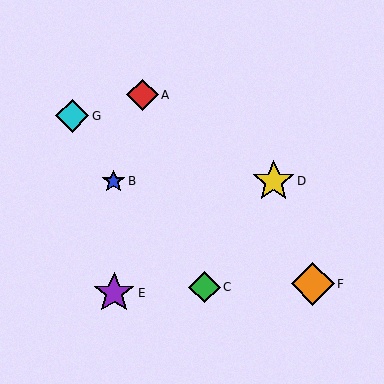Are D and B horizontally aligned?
Yes, both are at y≈181.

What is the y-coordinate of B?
Object B is at y≈181.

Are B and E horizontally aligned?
No, B is at y≈181 and E is at y≈293.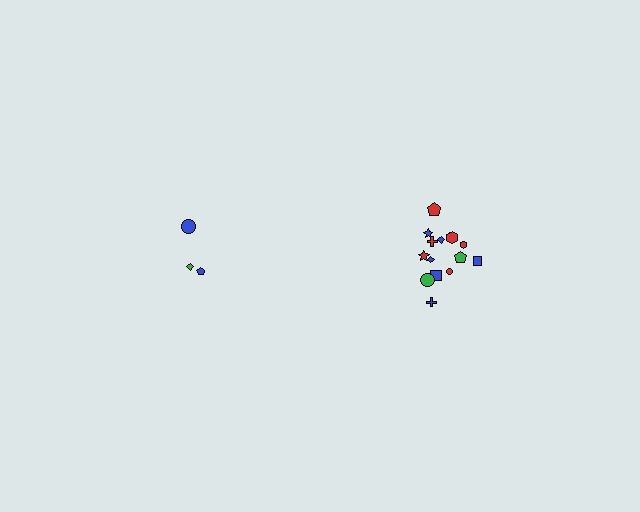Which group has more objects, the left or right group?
The right group.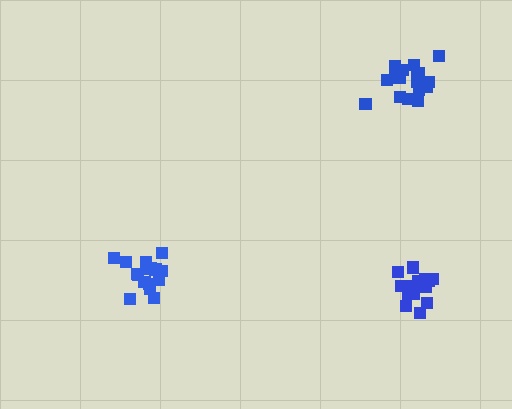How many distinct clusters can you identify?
There are 3 distinct clusters.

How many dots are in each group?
Group 1: 17 dots, Group 2: 17 dots, Group 3: 19 dots (53 total).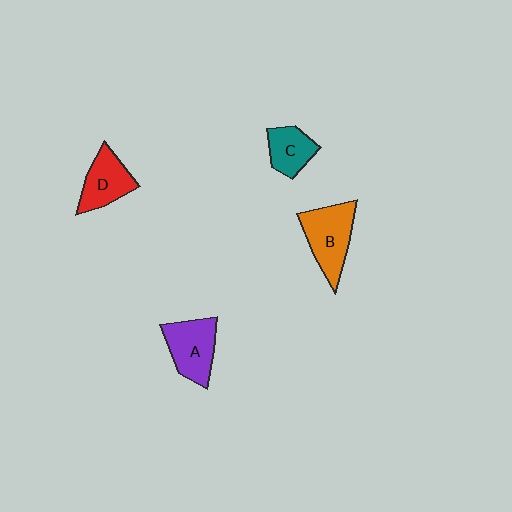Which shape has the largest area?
Shape B (orange).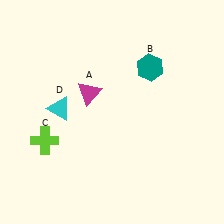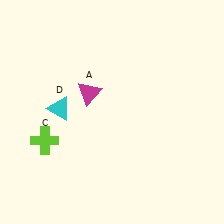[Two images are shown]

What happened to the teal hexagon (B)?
The teal hexagon (B) was removed in Image 2. It was in the top-right area of Image 1.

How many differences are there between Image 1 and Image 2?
There is 1 difference between the two images.